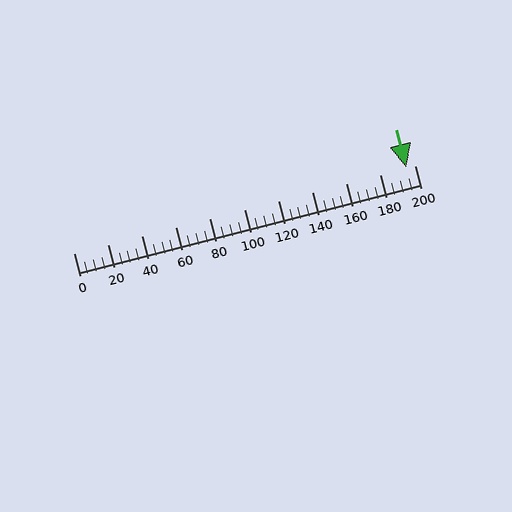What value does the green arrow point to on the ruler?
The green arrow points to approximately 195.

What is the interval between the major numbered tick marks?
The major tick marks are spaced 20 units apart.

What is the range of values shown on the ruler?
The ruler shows values from 0 to 200.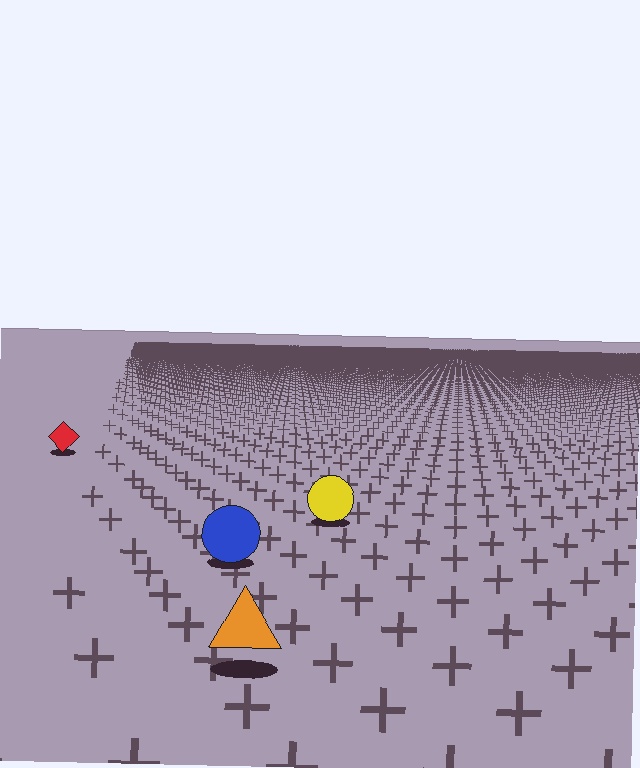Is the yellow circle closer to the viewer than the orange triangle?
No. The orange triangle is closer — you can tell from the texture gradient: the ground texture is coarser near it.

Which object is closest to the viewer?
The orange triangle is closest. The texture marks near it are larger and more spread out.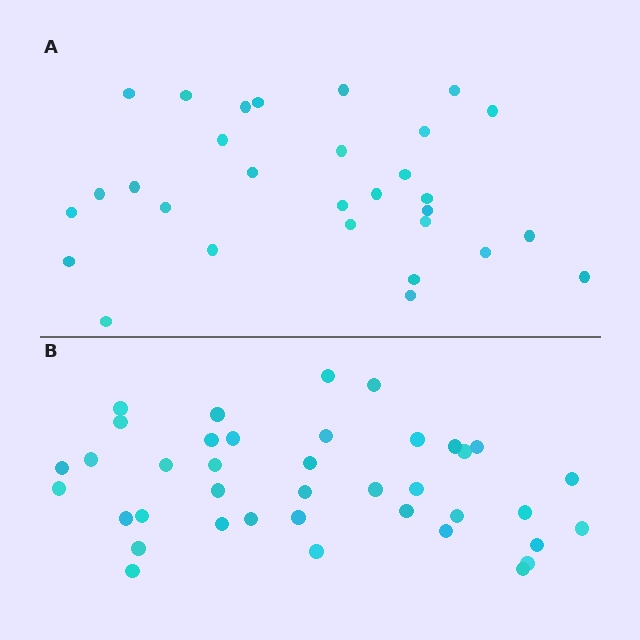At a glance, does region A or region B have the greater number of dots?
Region B (the bottom region) has more dots.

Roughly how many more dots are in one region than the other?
Region B has roughly 8 or so more dots than region A.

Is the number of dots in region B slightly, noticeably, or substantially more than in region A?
Region B has noticeably more, but not dramatically so. The ratio is roughly 1.3 to 1.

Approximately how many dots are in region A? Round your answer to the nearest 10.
About 30 dots.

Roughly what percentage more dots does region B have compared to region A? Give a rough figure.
About 30% more.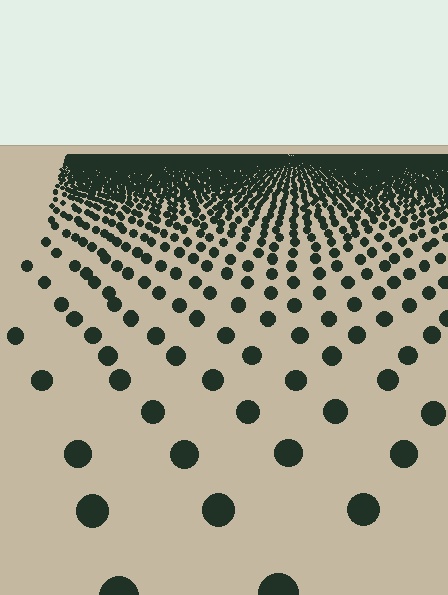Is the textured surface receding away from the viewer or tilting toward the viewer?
The surface is receding away from the viewer. Texture elements get smaller and denser toward the top.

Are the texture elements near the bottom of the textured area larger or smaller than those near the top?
Larger. Near the bottom, elements are closer to the viewer and appear at a bigger on-screen size.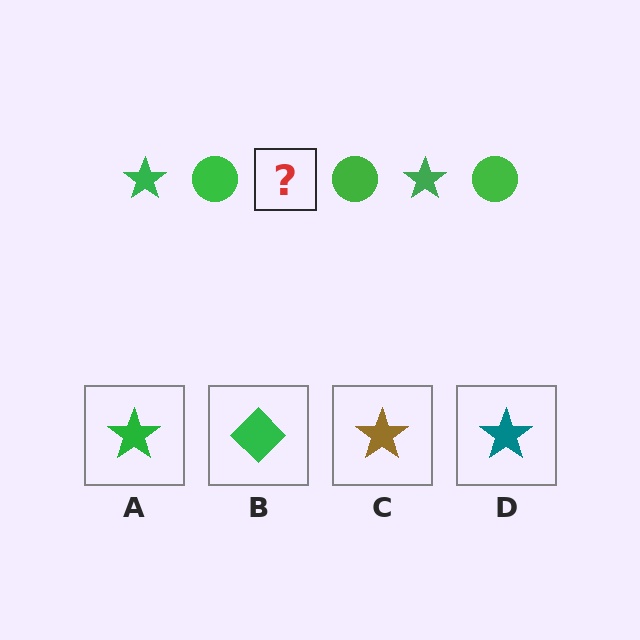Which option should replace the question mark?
Option A.